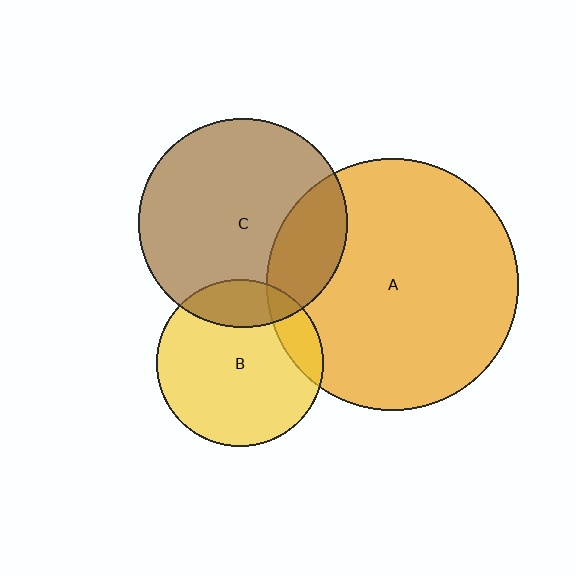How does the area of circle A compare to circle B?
Approximately 2.3 times.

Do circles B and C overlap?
Yes.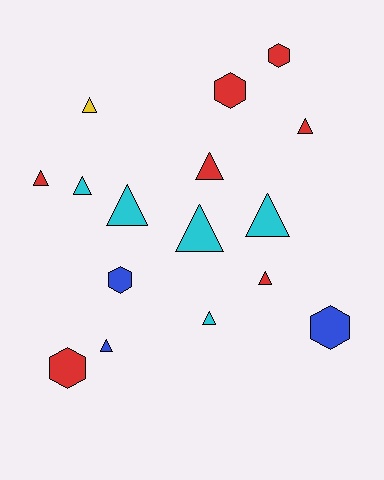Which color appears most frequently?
Red, with 7 objects.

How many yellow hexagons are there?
There are no yellow hexagons.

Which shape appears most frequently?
Triangle, with 11 objects.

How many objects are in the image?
There are 16 objects.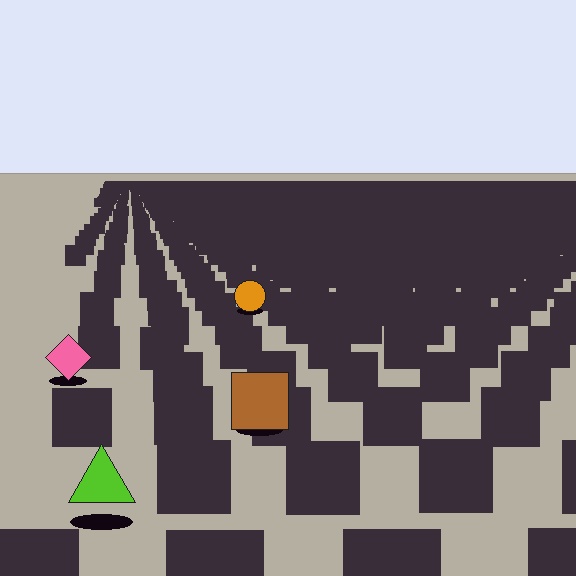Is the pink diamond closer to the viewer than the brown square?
No. The brown square is closer — you can tell from the texture gradient: the ground texture is coarser near it.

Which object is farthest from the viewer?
The orange circle is farthest from the viewer. It appears smaller and the ground texture around it is denser.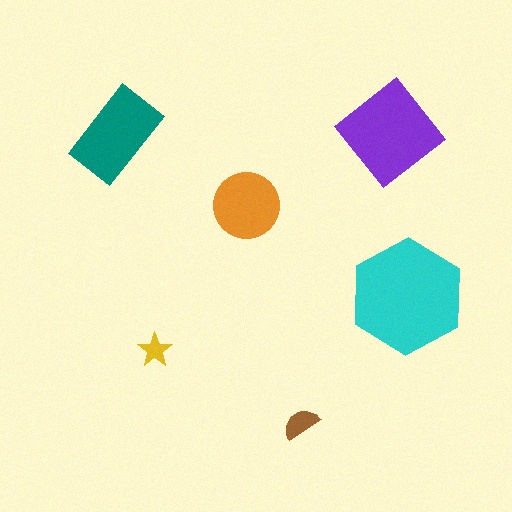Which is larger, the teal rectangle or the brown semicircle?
The teal rectangle.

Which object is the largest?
The cyan hexagon.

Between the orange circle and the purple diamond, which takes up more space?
The purple diamond.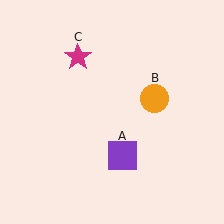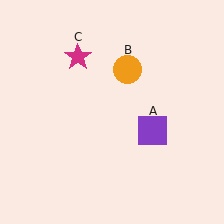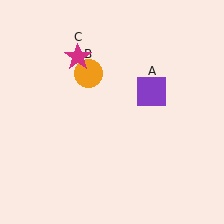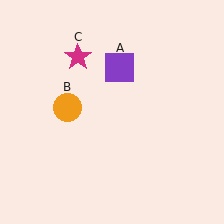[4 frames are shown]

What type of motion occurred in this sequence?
The purple square (object A), orange circle (object B) rotated counterclockwise around the center of the scene.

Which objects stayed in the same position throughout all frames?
Magenta star (object C) remained stationary.